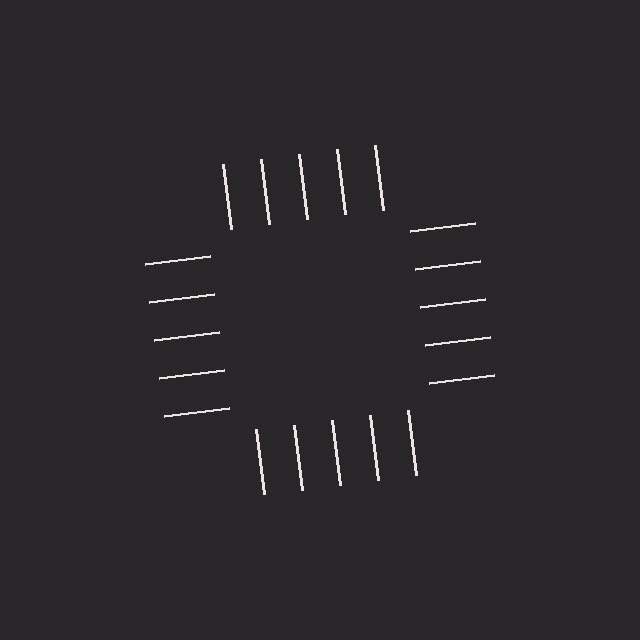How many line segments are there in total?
20 — 5 along each of the 4 edges.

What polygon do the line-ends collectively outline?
An illusory square — the line segments terminate on its edges but no continuous stroke is drawn.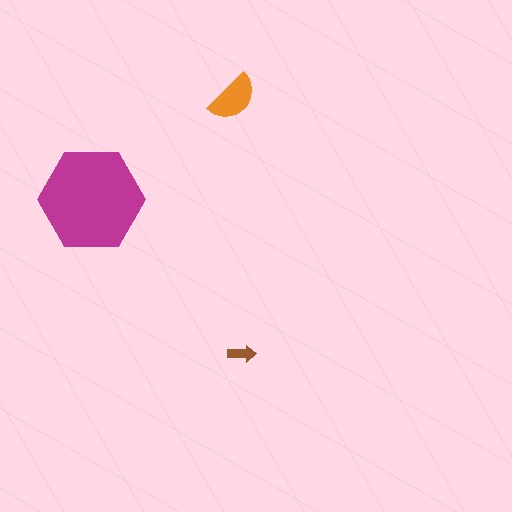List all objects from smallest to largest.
The brown arrow, the orange semicircle, the magenta hexagon.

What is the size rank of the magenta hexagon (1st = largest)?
1st.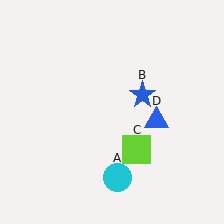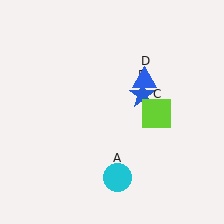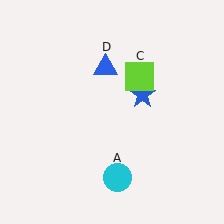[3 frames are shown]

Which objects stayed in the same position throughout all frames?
Cyan circle (object A) and blue star (object B) remained stationary.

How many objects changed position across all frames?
2 objects changed position: lime square (object C), blue triangle (object D).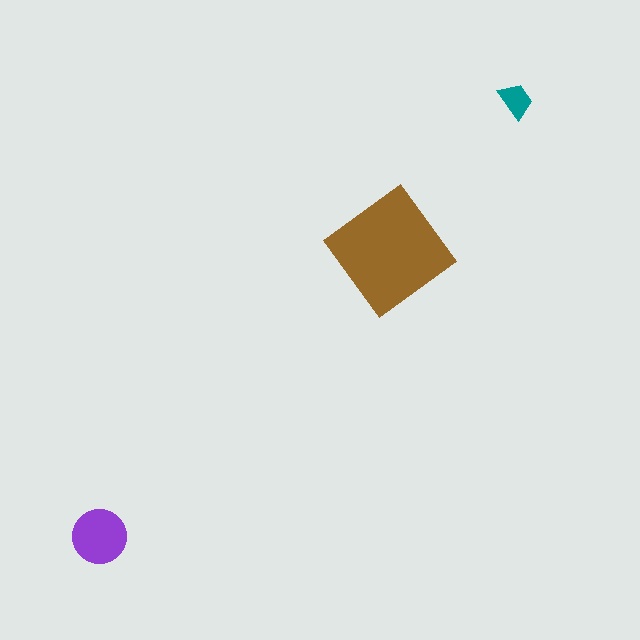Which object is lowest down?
The purple circle is bottommost.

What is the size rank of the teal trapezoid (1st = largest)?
3rd.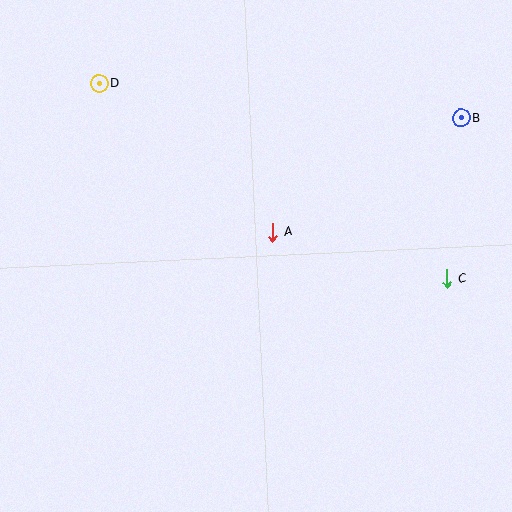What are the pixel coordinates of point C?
Point C is at (447, 279).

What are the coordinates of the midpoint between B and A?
The midpoint between B and A is at (367, 175).